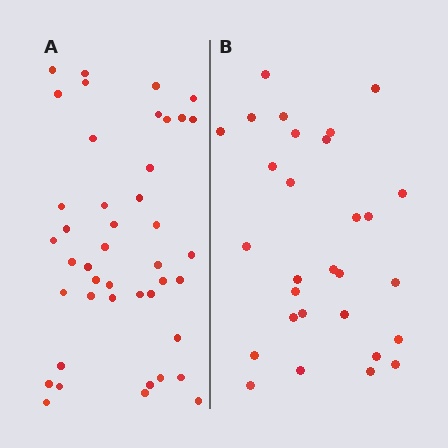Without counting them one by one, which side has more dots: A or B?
Region A (the left region) has more dots.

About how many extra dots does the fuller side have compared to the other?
Region A has approximately 15 more dots than region B.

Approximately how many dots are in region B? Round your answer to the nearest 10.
About 30 dots. (The exact count is 29, which rounds to 30.)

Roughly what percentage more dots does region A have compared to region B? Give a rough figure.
About 50% more.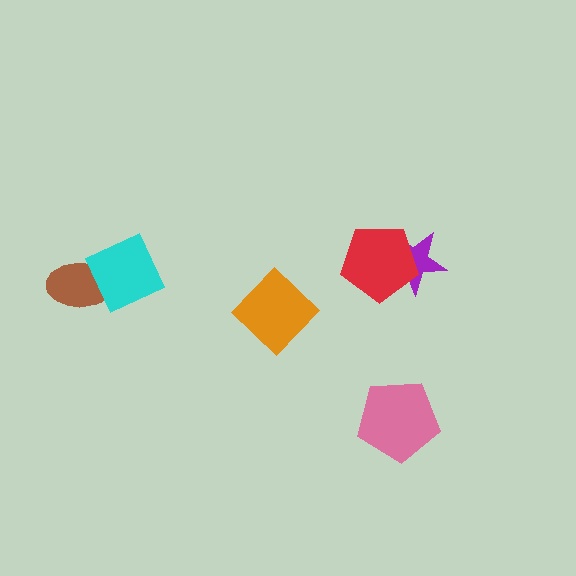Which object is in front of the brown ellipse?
The cyan diamond is in front of the brown ellipse.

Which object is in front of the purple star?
The red pentagon is in front of the purple star.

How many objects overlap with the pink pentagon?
0 objects overlap with the pink pentagon.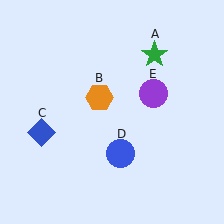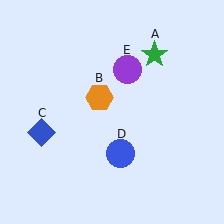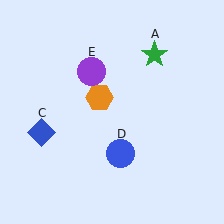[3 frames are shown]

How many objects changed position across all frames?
1 object changed position: purple circle (object E).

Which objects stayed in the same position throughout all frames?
Green star (object A) and orange hexagon (object B) and blue diamond (object C) and blue circle (object D) remained stationary.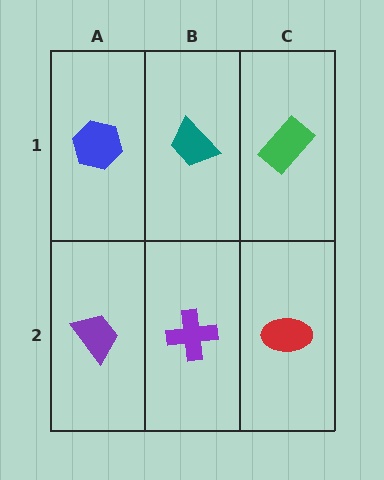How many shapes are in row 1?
3 shapes.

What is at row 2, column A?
A purple trapezoid.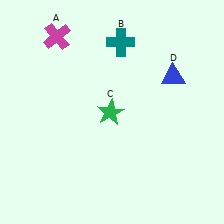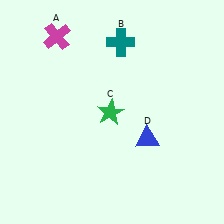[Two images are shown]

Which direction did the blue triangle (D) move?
The blue triangle (D) moved down.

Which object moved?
The blue triangle (D) moved down.